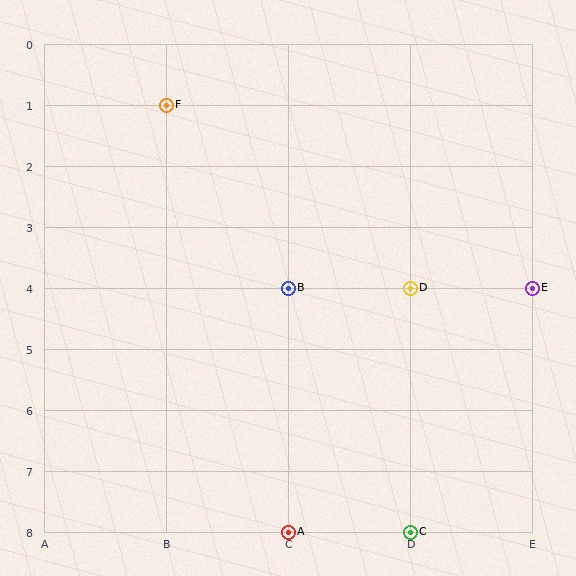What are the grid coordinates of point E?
Point E is at grid coordinates (E, 4).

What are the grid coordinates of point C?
Point C is at grid coordinates (D, 8).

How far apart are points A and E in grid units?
Points A and E are 2 columns and 4 rows apart (about 4.5 grid units diagonally).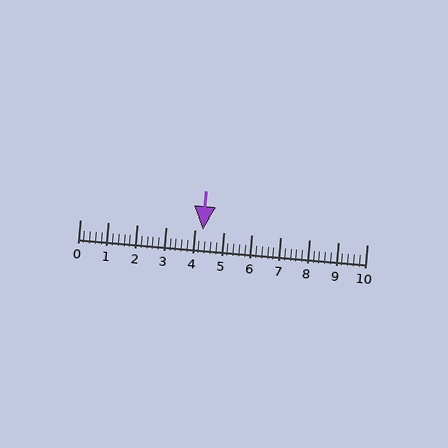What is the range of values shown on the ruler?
The ruler shows values from 0 to 10.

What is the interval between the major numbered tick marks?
The major tick marks are spaced 1 units apart.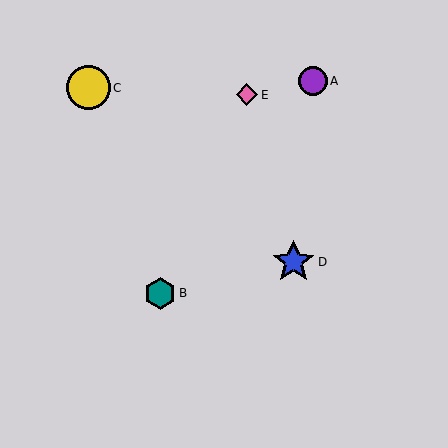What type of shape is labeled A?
Shape A is a purple circle.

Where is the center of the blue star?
The center of the blue star is at (294, 262).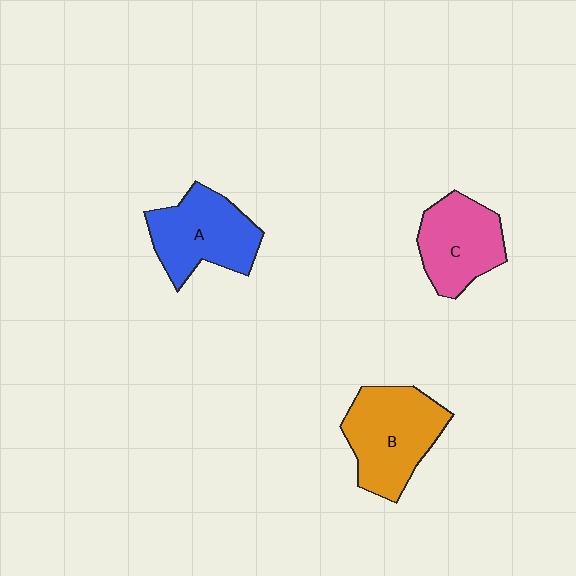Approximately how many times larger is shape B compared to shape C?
Approximately 1.3 times.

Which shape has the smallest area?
Shape C (pink).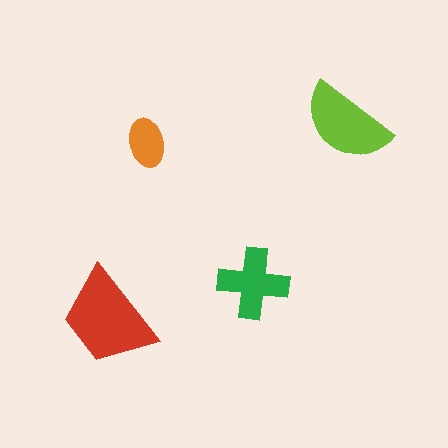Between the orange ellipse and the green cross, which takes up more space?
The green cross.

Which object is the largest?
The red trapezoid.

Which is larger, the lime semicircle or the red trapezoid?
The red trapezoid.